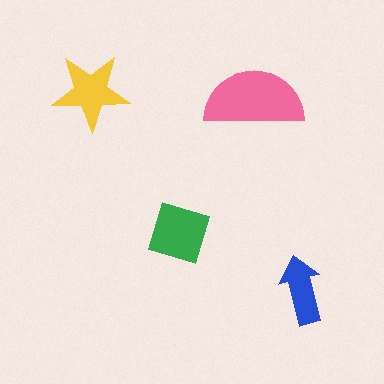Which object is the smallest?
The blue arrow.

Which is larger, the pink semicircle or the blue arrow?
The pink semicircle.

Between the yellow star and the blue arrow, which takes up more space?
The yellow star.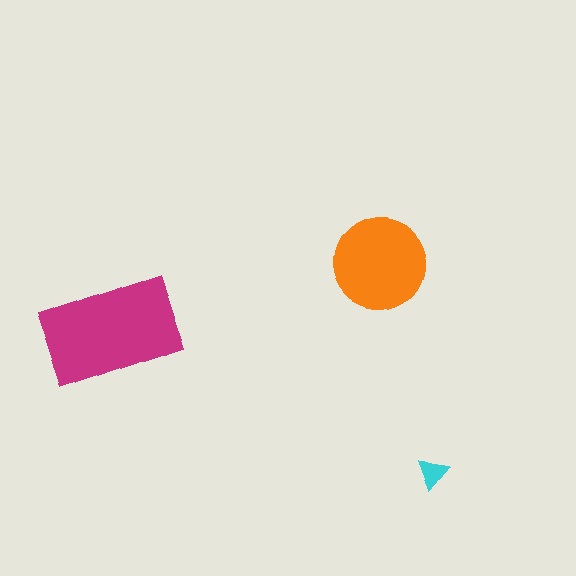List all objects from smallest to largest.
The cyan triangle, the orange circle, the magenta rectangle.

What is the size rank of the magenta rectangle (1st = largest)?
1st.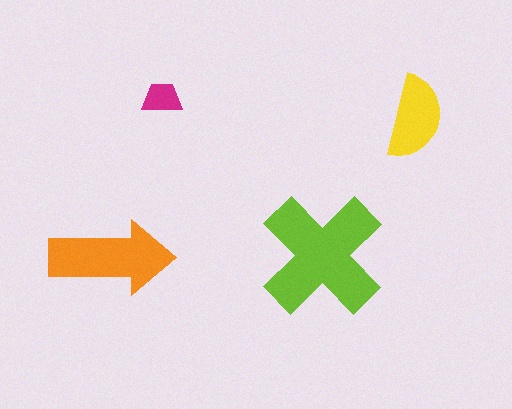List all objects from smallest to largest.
The magenta trapezoid, the yellow semicircle, the orange arrow, the lime cross.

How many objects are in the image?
There are 4 objects in the image.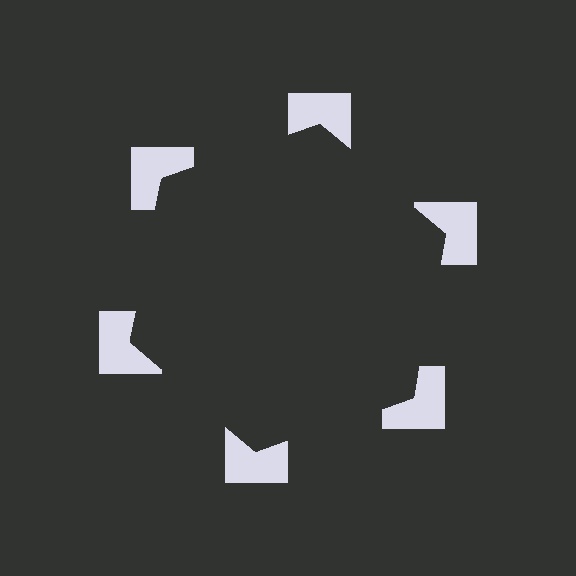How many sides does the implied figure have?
6 sides.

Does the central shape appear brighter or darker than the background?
It typically appears slightly darker than the background, even though no actual brightness change is drawn.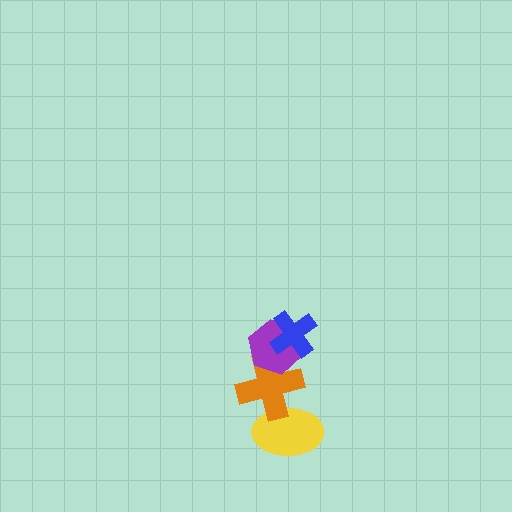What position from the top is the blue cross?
The blue cross is 1st from the top.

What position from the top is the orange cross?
The orange cross is 3rd from the top.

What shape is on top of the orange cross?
The purple hexagon is on top of the orange cross.